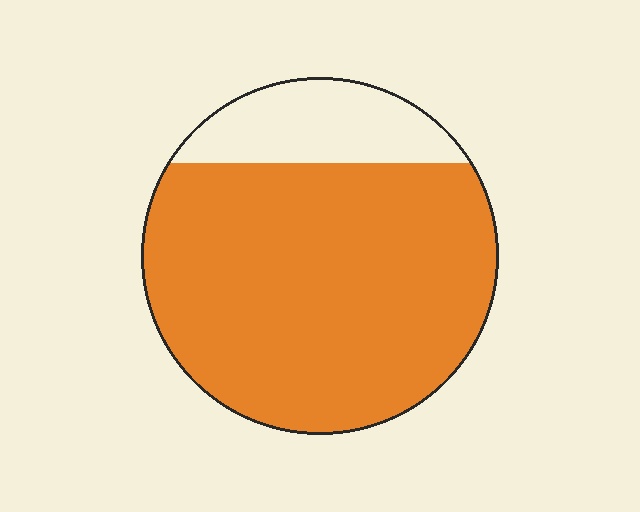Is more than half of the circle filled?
Yes.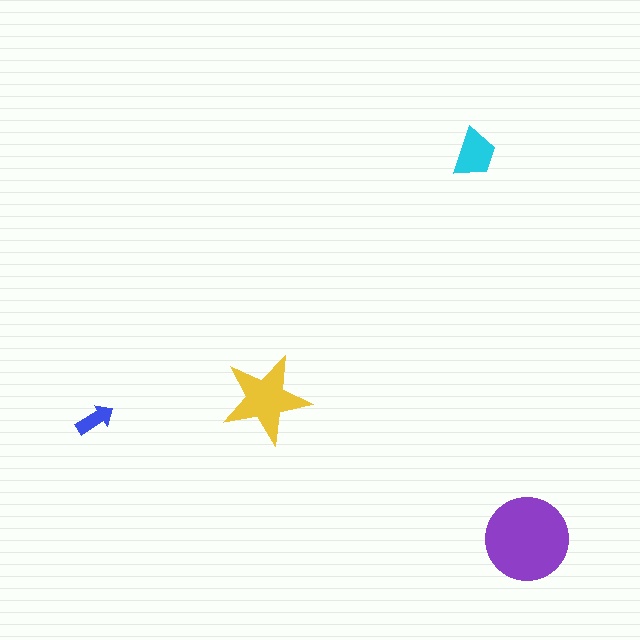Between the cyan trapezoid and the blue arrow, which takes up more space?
The cyan trapezoid.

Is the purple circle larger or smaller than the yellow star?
Larger.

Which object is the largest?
The purple circle.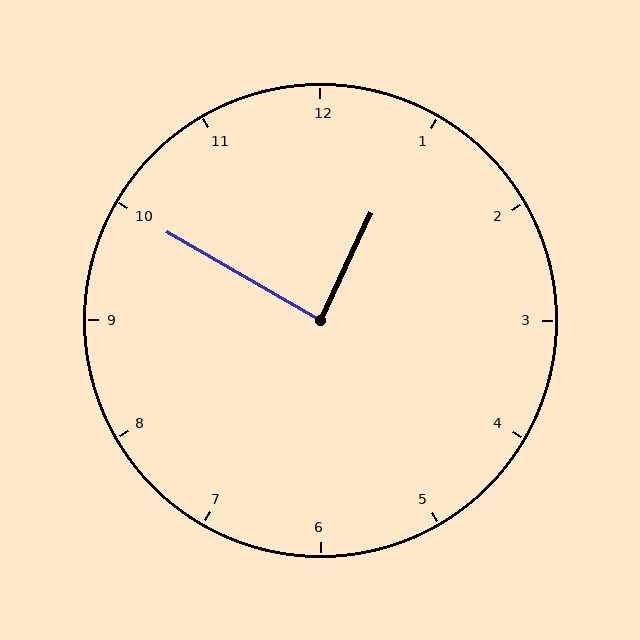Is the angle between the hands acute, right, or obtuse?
It is right.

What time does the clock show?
12:50.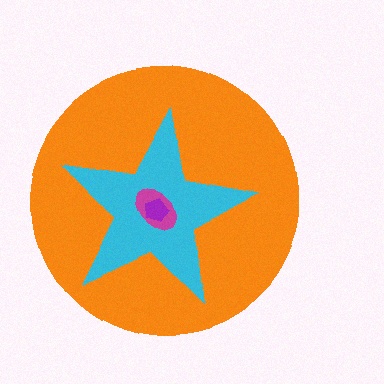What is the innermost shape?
The purple pentagon.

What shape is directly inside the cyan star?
The magenta ellipse.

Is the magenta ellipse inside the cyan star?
Yes.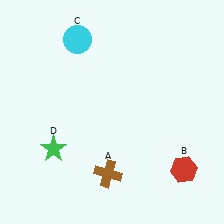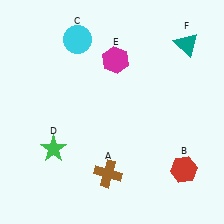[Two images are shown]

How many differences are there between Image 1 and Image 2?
There are 2 differences between the two images.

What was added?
A magenta hexagon (E), a teal triangle (F) were added in Image 2.